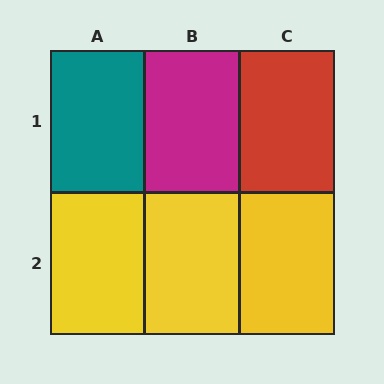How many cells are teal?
1 cell is teal.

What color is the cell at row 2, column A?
Yellow.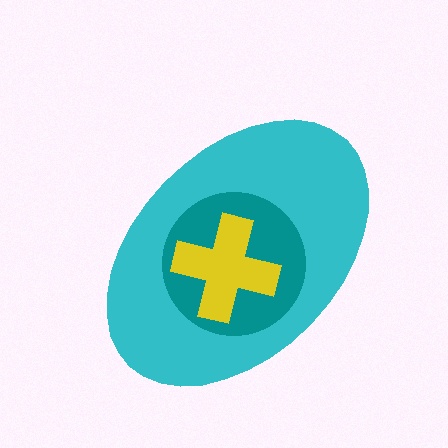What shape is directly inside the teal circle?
The yellow cross.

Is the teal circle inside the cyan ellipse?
Yes.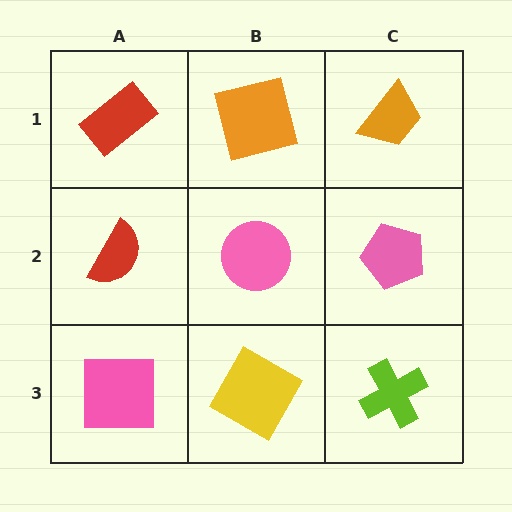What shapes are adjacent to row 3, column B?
A pink circle (row 2, column B), a pink square (row 3, column A), a lime cross (row 3, column C).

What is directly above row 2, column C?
An orange trapezoid.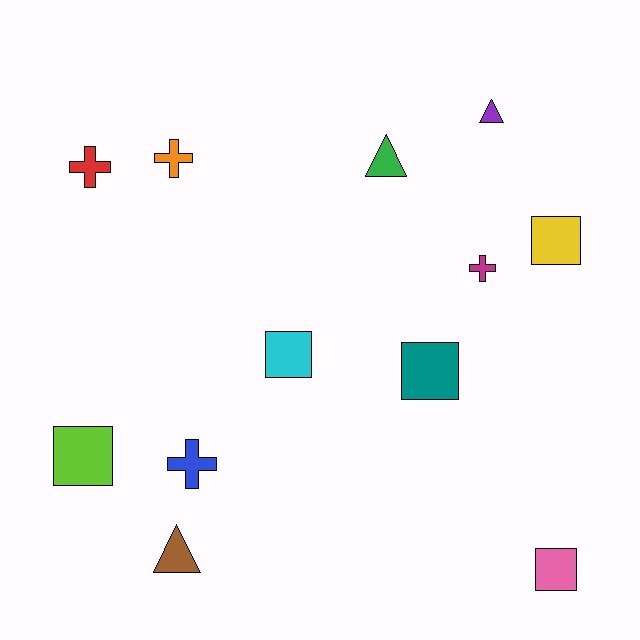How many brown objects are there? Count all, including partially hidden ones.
There is 1 brown object.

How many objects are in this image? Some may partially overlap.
There are 12 objects.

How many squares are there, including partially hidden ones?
There are 5 squares.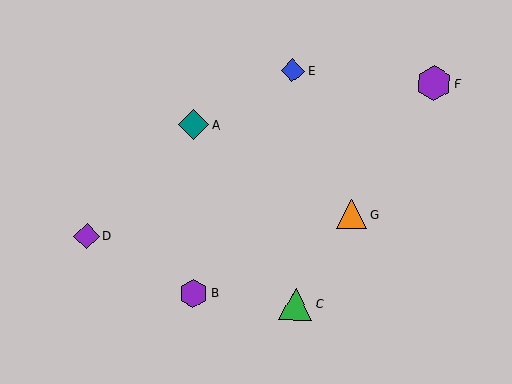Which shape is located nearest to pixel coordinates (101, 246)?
The purple diamond (labeled D) at (87, 236) is nearest to that location.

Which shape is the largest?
The purple hexagon (labeled F) is the largest.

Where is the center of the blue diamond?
The center of the blue diamond is at (292, 71).